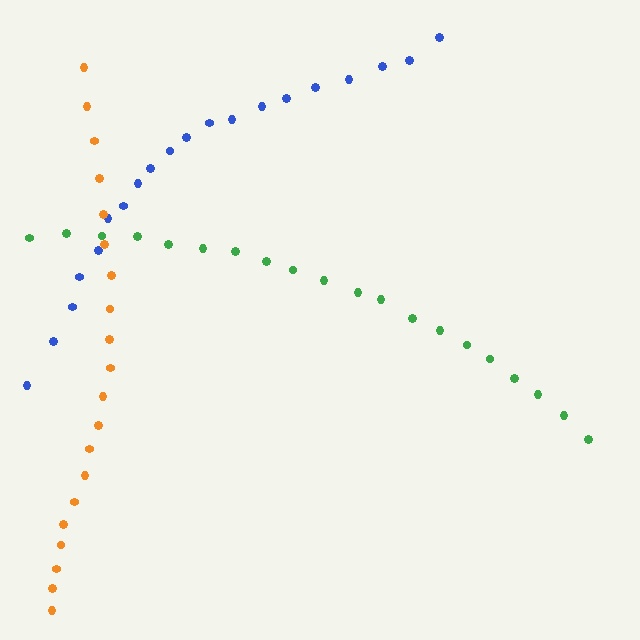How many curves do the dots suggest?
There are 3 distinct paths.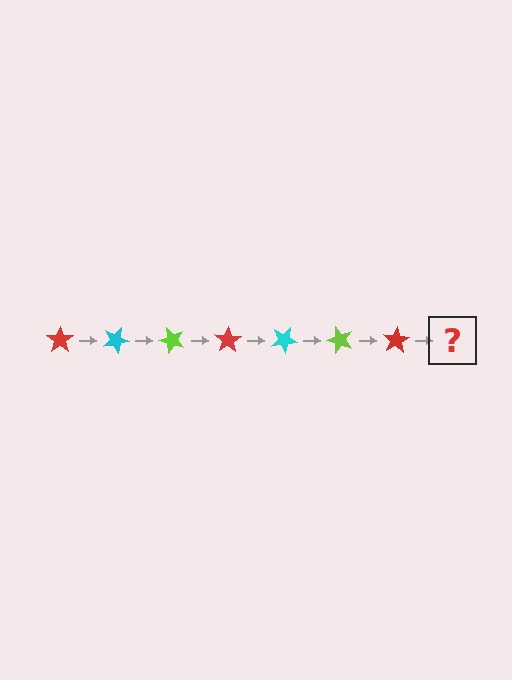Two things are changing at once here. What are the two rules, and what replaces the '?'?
The two rules are that it rotates 25 degrees each step and the color cycles through red, cyan, and lime. The '?' should be a cyan star, rotated 175 degrees from the start.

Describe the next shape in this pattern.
It should be a cyan star, rotated 175 degrees from the start.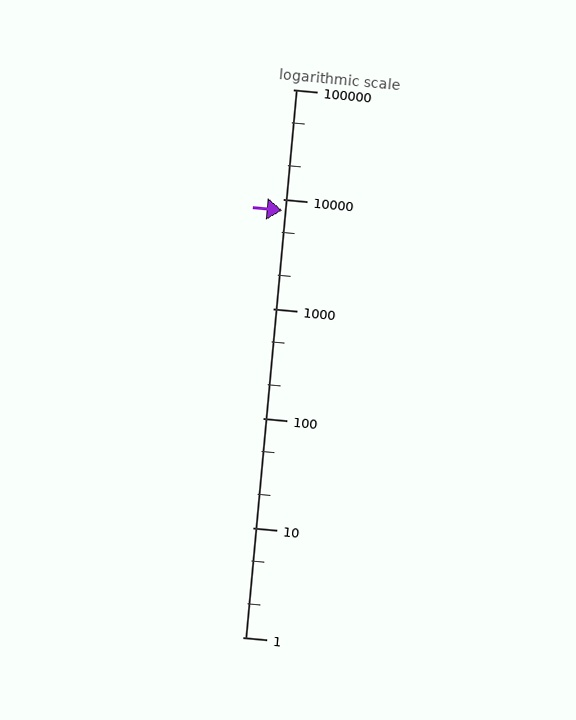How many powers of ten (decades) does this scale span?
The scale spans 5 decades, from 1 to 100000.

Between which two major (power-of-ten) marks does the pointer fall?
The pointer is between 1000 and 10000.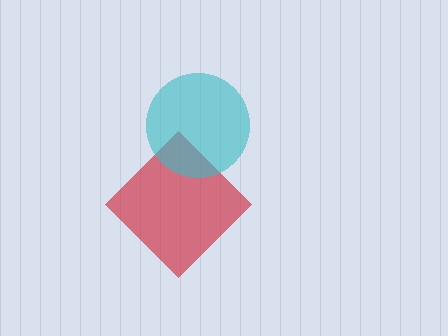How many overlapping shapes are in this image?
There are 2 overlapping shapes in the image.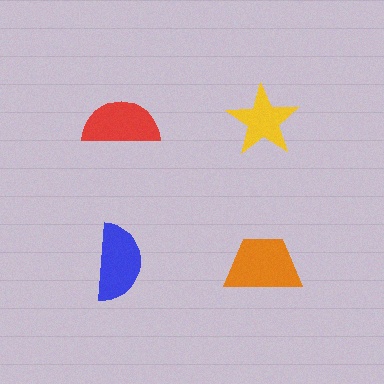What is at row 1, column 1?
A red semicircle.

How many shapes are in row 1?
2 shapes.